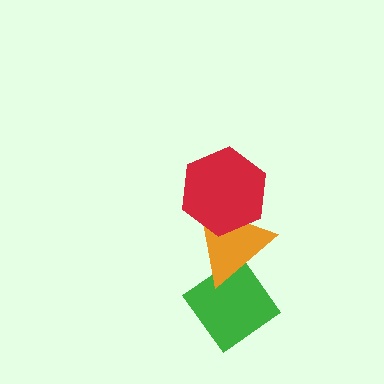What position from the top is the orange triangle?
The orange triangle is 2nd from the top.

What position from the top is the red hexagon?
The red hexagon is 1st from the top.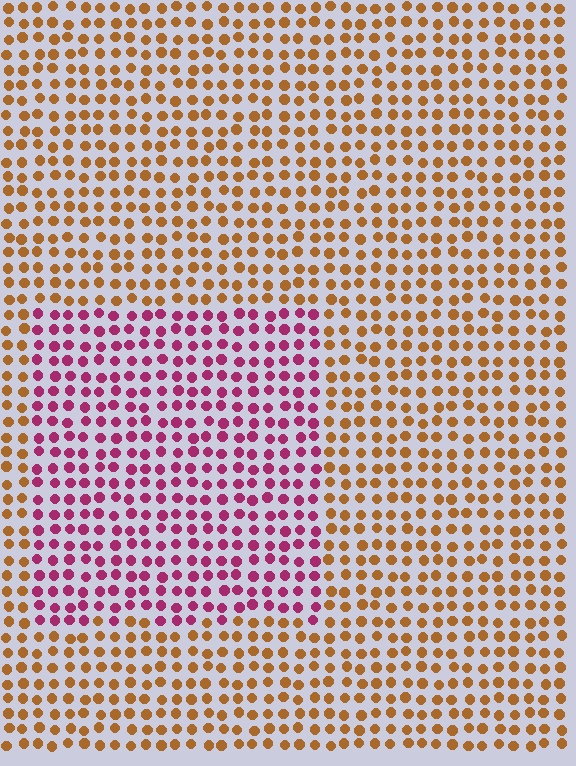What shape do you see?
I see a rectangle.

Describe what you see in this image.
The image is filled with small brown elements in a uniform arrangement. A rectangle-shaped region is visible where the elements are tinted to a slightly different hue, forming a subtle color boundary.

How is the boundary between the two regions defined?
The boundary is defined purely by a slight shift in hue (about 62 degrees). Spacing, size, and orientation are identical on both sides.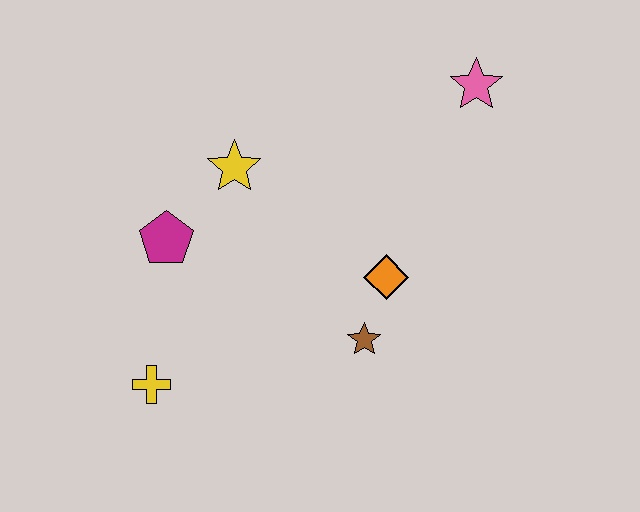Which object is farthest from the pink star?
The yellow cross is farthest from the pink star.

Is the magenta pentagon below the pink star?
Yes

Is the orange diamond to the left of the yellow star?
No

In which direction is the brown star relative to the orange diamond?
The brown star is below the orange diamond.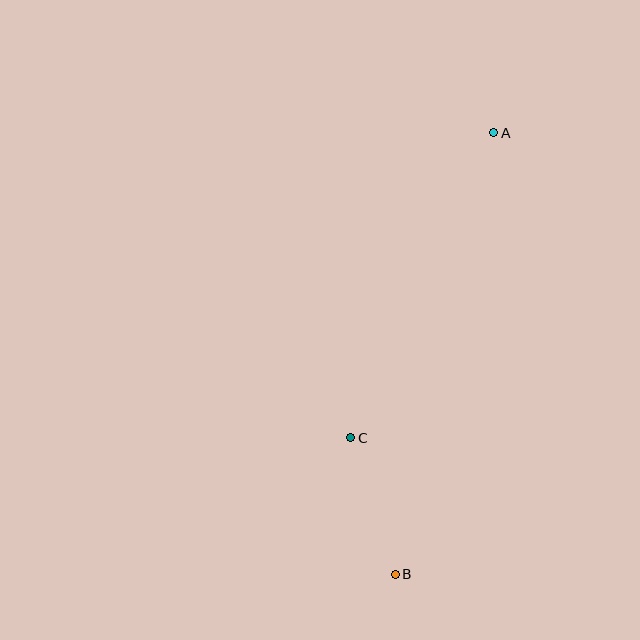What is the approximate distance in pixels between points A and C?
The distance between A and C is approximately 337 pixels.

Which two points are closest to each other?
Points B and C are closest to each other.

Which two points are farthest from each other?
Points A and B are farthest from each other.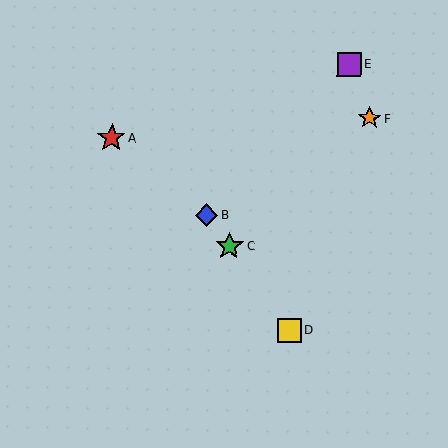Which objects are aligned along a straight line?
Objects B, C, D are aligned along a straight line.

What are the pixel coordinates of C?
Object C is at (229, 246).